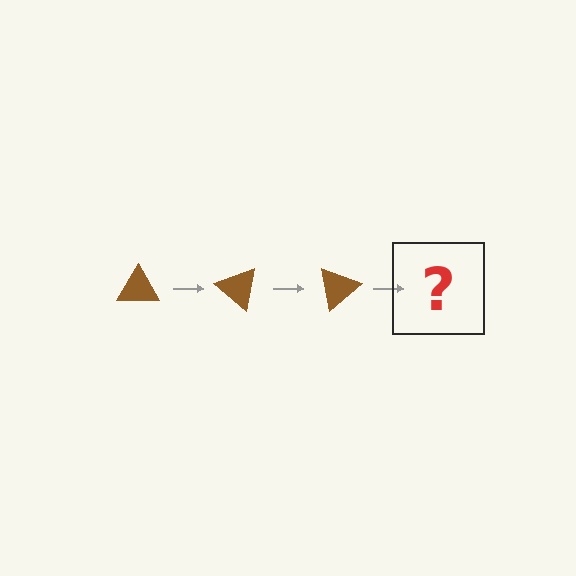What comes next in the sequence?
The next element should be a brown triangle rotated 120 degrees.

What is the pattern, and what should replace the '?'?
The pattern is that the triangle rotates 40 degrees each step. The '?' should be a brown triangle rotated 120 degrees.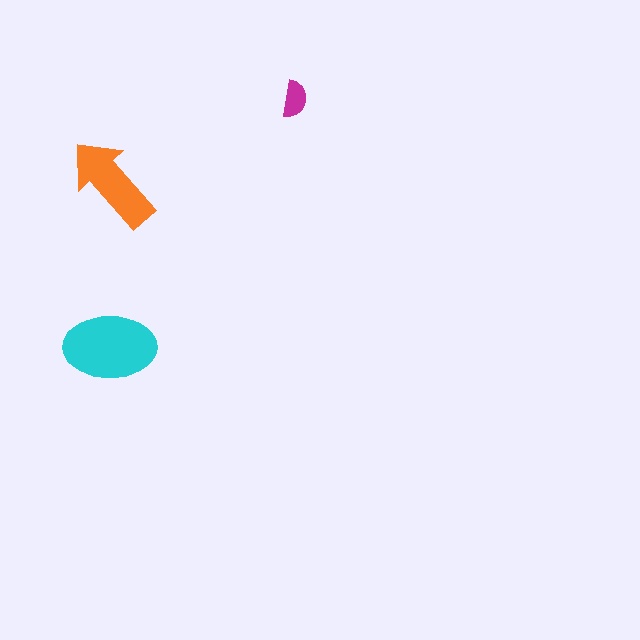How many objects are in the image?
There are 3 objects in the image.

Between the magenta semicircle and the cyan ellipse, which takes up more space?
The cyan ellipse.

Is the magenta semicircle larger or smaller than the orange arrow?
Smaller.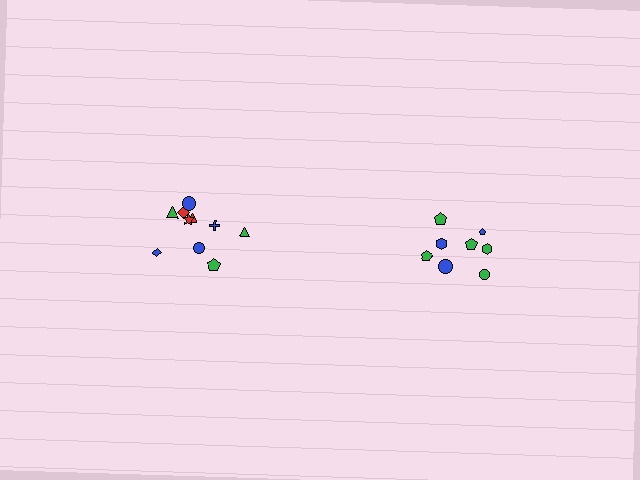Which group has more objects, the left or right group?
The left group.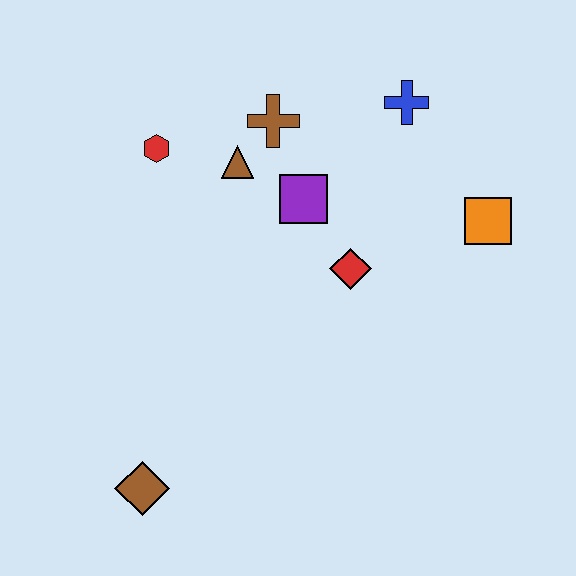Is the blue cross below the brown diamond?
No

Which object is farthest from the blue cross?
The brown diamond is farthest from the blue cross.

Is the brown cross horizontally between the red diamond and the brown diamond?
Yes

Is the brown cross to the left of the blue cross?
Yes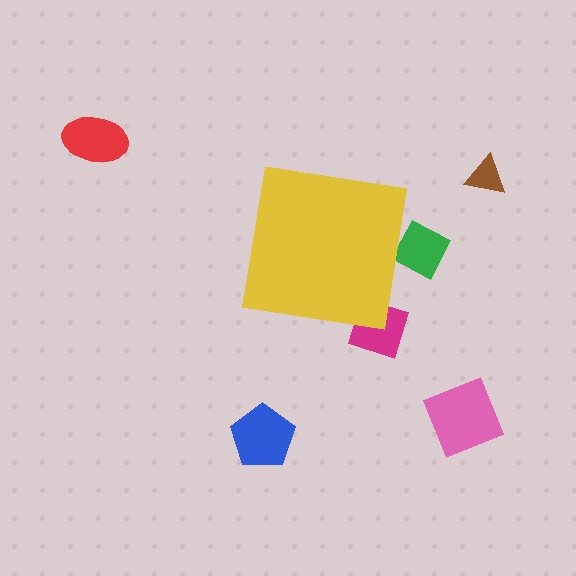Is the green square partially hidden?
Yes, the green square is partially hidden behind the yellow square.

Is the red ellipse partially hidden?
No, the red ellipse is fully visible.